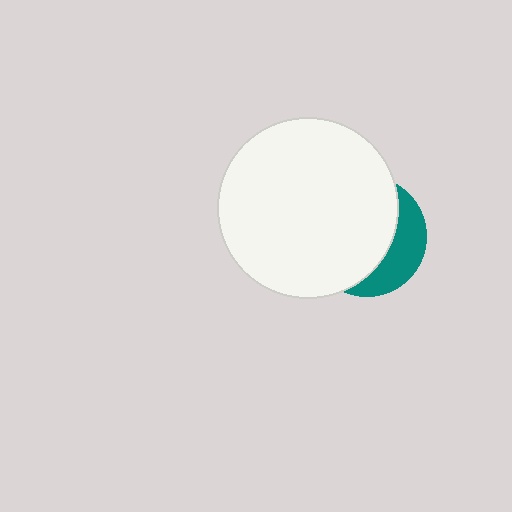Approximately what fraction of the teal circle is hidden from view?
Roughly 69% of the teal circle is hidden behind the white circle.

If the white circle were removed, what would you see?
You would see the complete teal circle.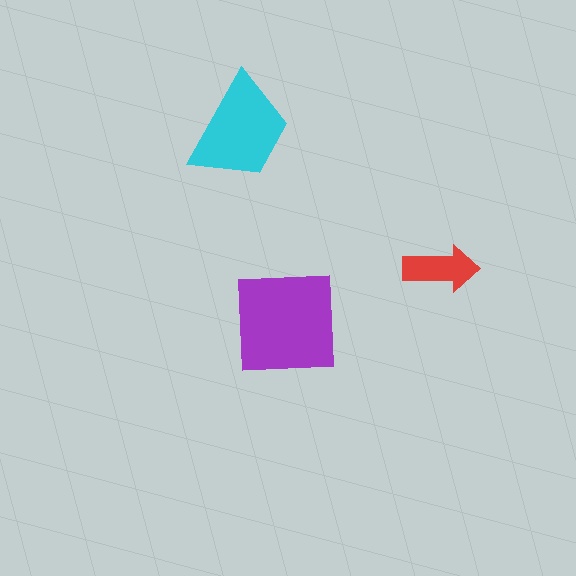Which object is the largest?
The purple square.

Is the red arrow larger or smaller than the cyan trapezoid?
Smaller.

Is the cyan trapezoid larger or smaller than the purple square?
Smaller.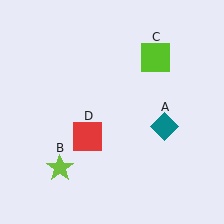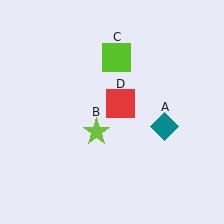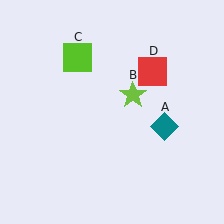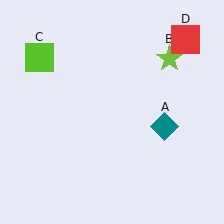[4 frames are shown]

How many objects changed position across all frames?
3 objects changed position: lime star (object B), lime square (object C), red square (object D).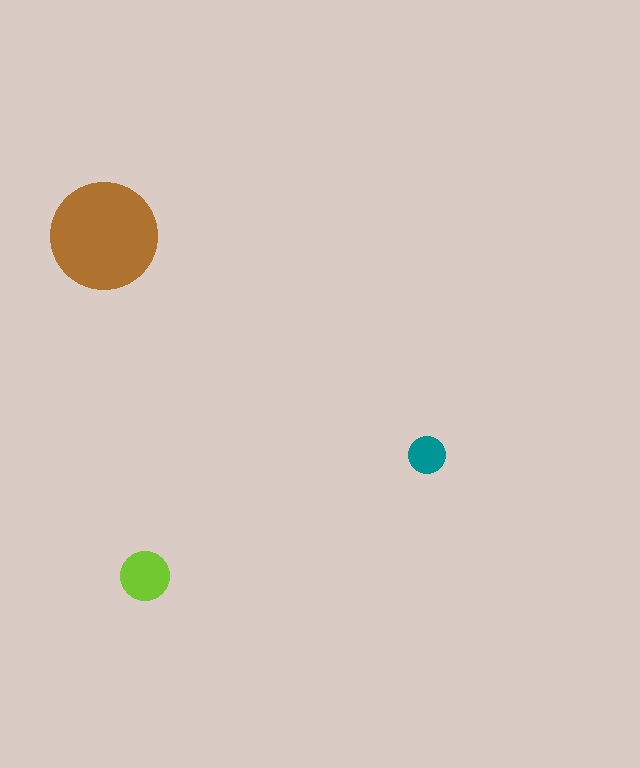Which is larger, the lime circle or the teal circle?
The lime one.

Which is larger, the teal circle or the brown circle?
The brown one.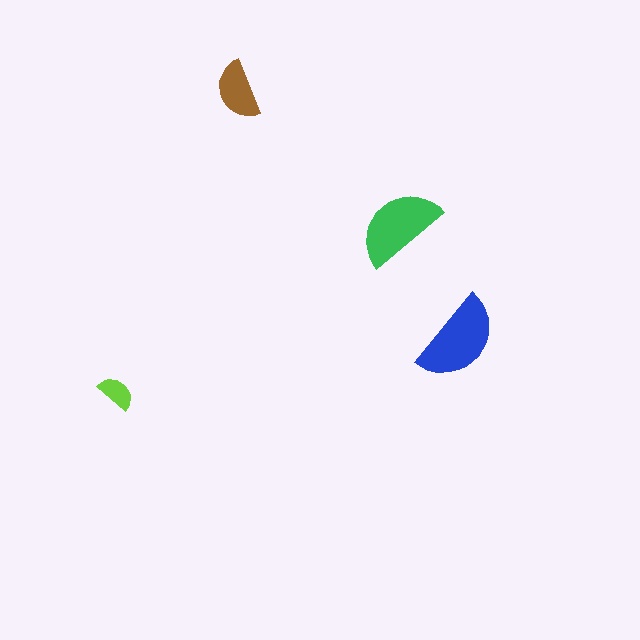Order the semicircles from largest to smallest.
the blue one, the green one, the brown one, the lime one.